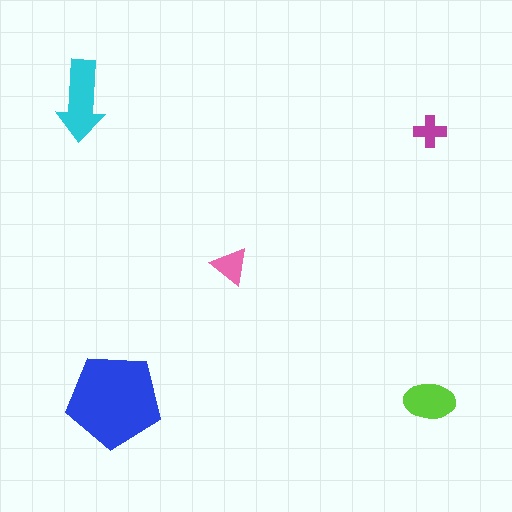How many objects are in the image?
There are 5 objects in the image.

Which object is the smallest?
The magenta cross.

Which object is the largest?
The blue pentagon.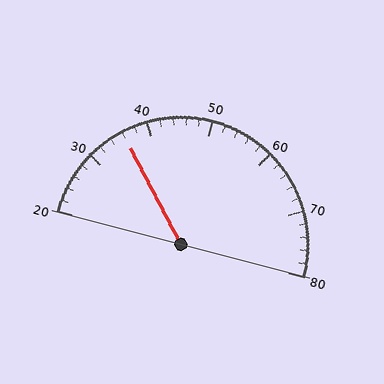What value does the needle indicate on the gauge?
The needle indicates approximately 36.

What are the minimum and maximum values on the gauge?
The gauge ranges from 20 to 80.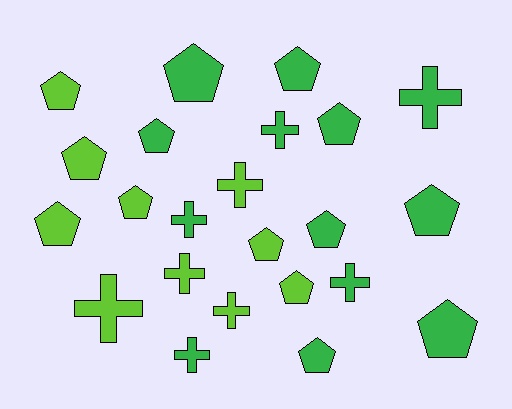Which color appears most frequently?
Green, with 13 objects.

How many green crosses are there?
There are 5 green crosses.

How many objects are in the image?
There are 23 objects.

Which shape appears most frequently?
Pentagon, with 14 objects.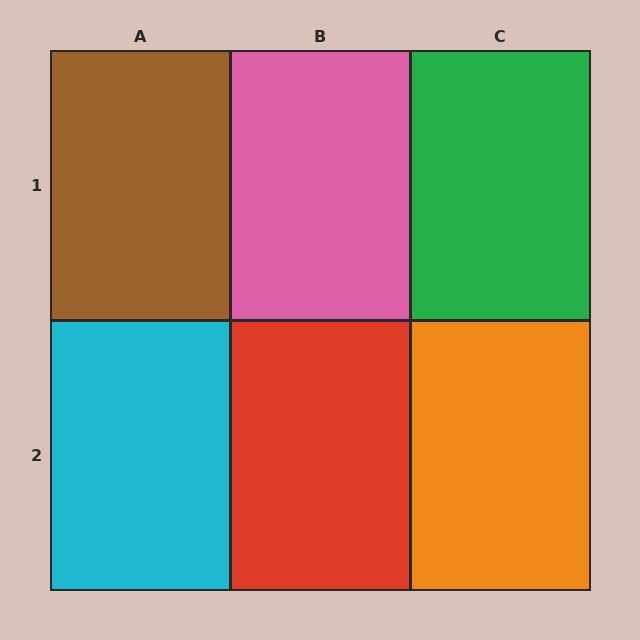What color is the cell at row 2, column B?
Red.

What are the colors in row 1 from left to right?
Brown, pink, green.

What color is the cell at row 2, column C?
Orange.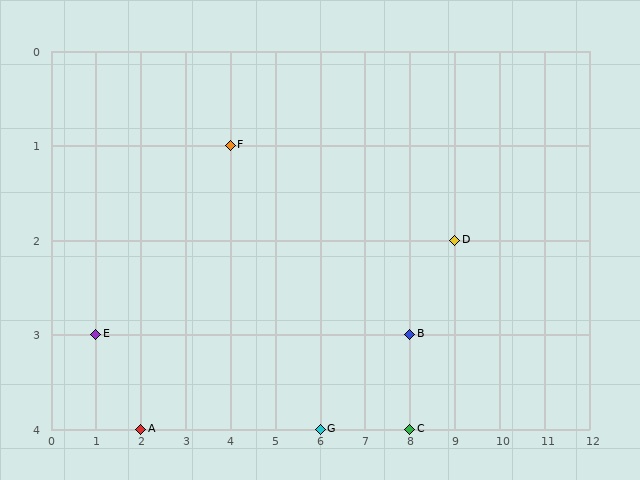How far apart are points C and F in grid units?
Points C and F are 4 columns and 3 rows apart (about 5.0 grid units diagonally).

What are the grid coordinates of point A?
Point A is at grid coordinates (2, 4).